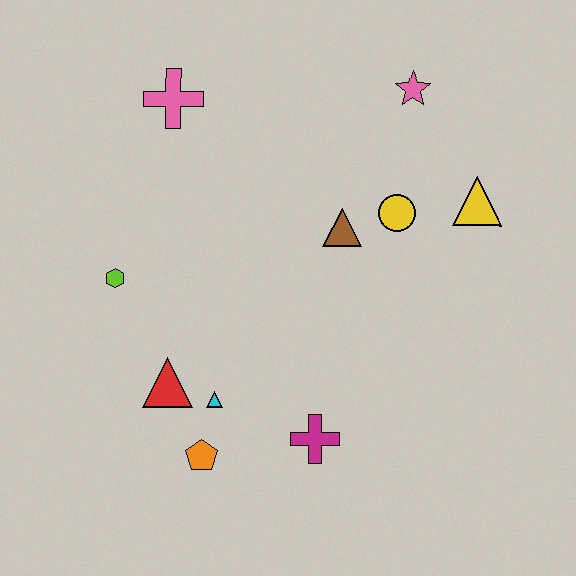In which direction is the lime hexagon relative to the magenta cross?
The lime hexagon is to the left of the magenta cross.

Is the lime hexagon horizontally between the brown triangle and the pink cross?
No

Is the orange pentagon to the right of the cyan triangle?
No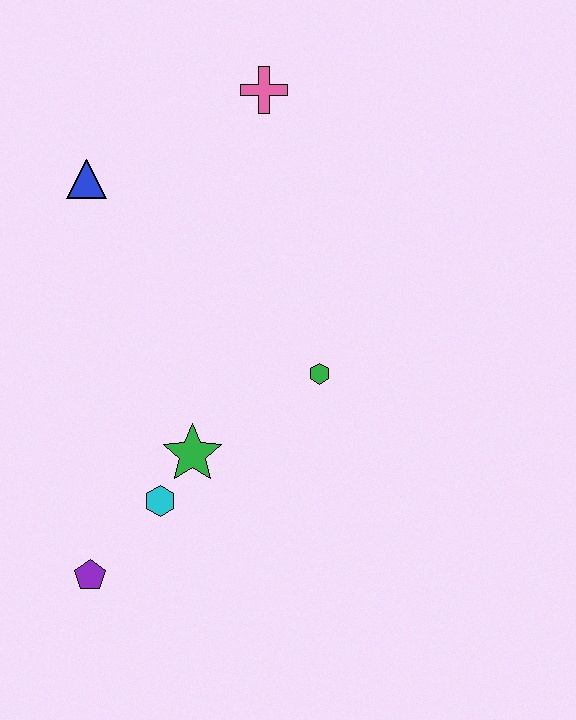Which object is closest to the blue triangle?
The pink cross is closest to the blue triangle.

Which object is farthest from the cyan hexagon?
The pink cross is farthest from the cyan hexagon.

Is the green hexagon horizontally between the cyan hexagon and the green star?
No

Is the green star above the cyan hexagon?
Yes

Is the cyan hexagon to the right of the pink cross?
No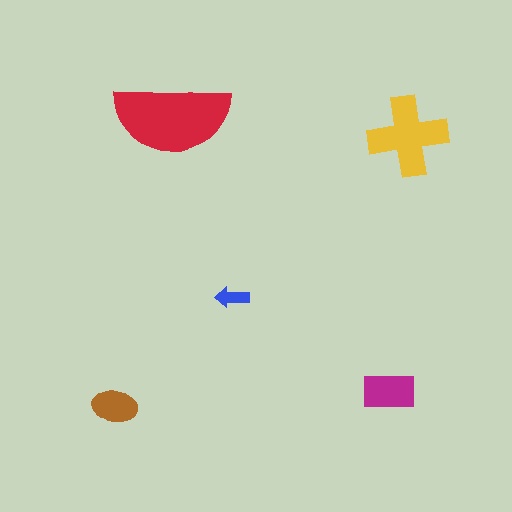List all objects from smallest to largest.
The blue arrow, the brown ellipse, the magenta rectangle, the yellow cross, the red semicircle.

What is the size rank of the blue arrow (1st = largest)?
5th.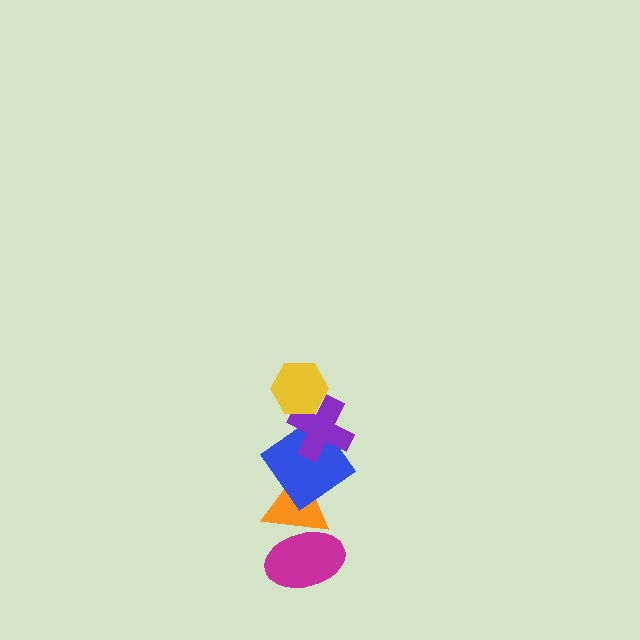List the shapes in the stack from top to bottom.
From top to bottom: the yellow hexagon, the purple cross, the blue diamond, the orange triangle, the magenta ellipse.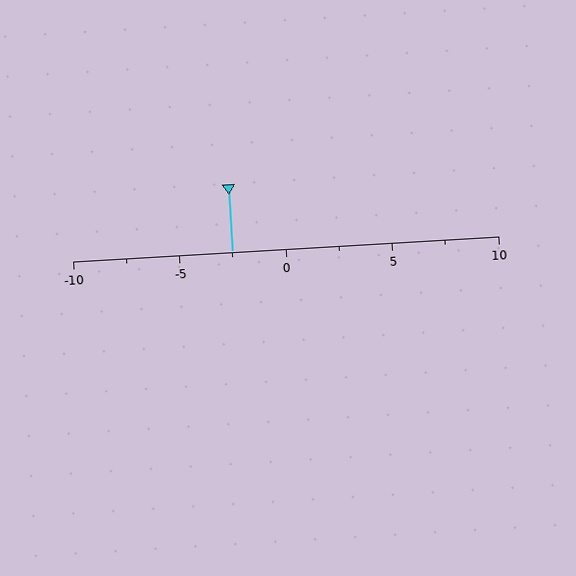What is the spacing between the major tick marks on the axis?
The major ticks are spaced 5 apart.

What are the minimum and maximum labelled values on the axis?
The axis runs from -10 to 10.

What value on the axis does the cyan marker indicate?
The marker indicates approximately -2.5.